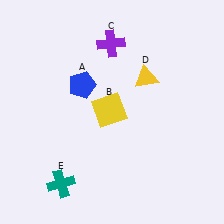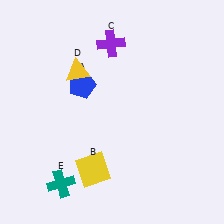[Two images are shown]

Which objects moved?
The objects that moved are: the yellow square (B), the yellow triangle (D).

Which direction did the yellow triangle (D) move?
The yellow triangle (D) moved left.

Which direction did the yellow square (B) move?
The yellow square (B) moved down.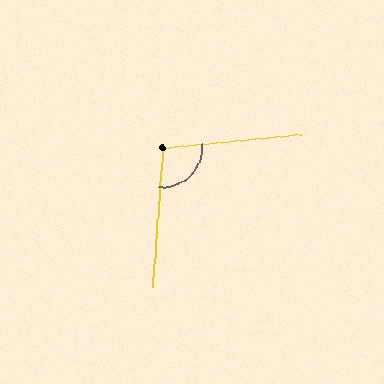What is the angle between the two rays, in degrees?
Approximately 100 degrees.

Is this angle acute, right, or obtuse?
It is obtuse.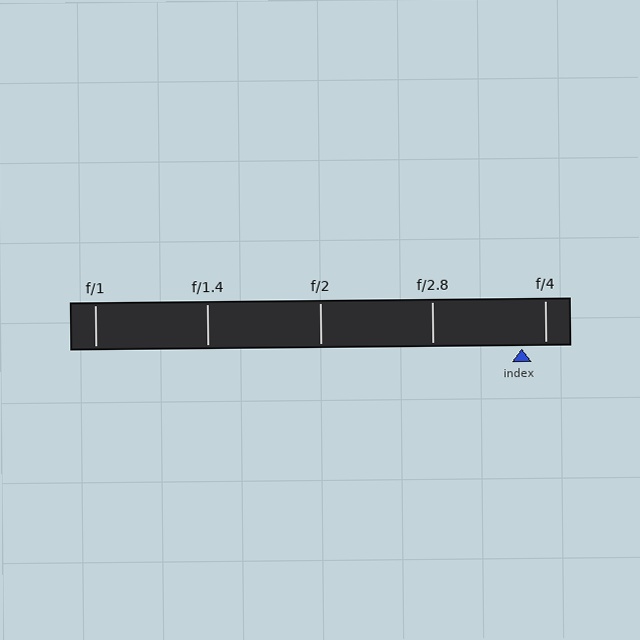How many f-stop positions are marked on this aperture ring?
There are 5 f-stop positions marked.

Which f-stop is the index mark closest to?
The index mark is closest to f/4.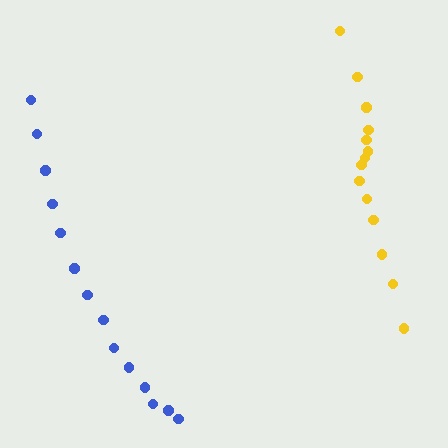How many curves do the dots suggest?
There are 2 distinct paths.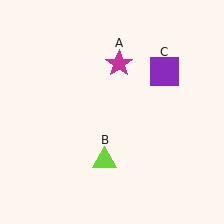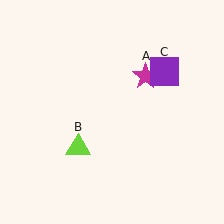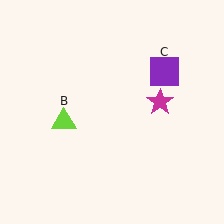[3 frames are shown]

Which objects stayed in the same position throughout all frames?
Purple square (object C) remained stationary.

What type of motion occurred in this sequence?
The magenta star (object A), lime triangle (object B) rotated clockwise around the center of the scene.